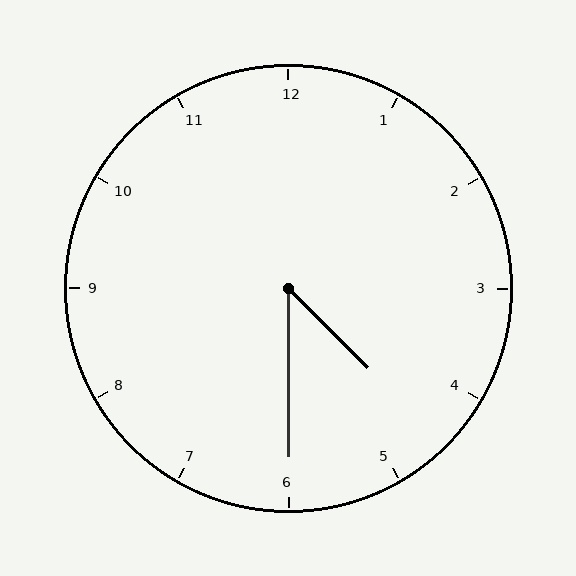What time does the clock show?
4:30.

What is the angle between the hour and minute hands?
Approximately 45 degrees.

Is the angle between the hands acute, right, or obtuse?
It is acute.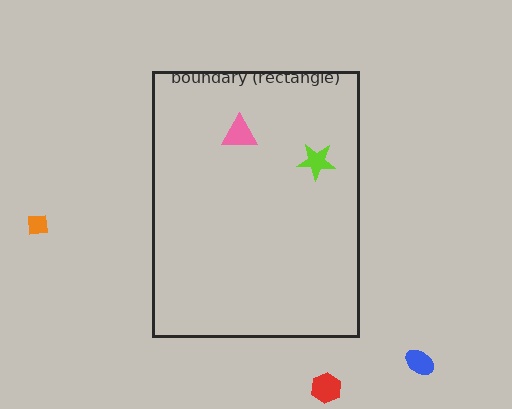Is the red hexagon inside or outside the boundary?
Outside.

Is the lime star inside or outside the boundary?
Inside.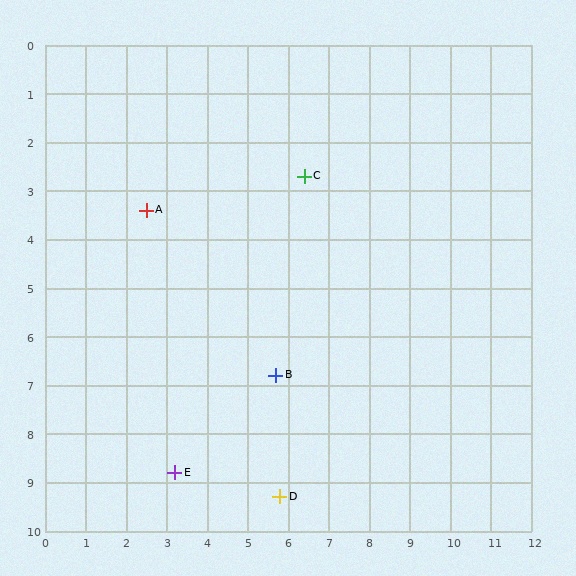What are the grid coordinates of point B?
Point B is at approximately (5.7, 6.8).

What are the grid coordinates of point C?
Point C is at approximately (6.4, 2.7).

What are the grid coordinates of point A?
Point A is at approximately (2.5, 3.4).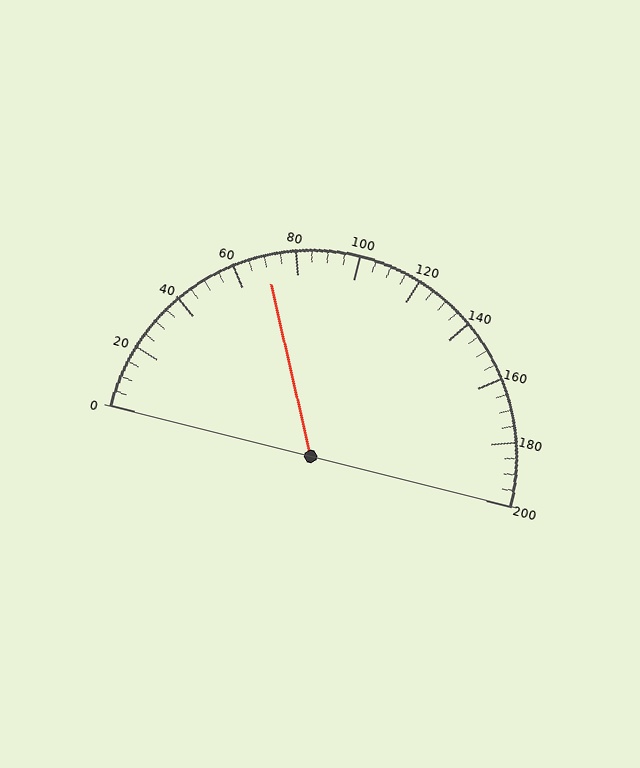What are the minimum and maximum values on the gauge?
The gauge ranges from 0 to 200.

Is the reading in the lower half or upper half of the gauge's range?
The reading is in the lower half of the range (0 to 200).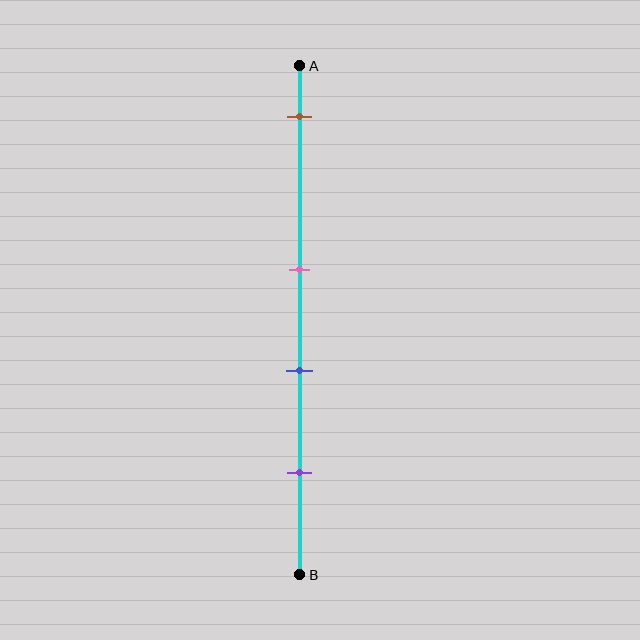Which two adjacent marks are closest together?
The pink and blue marks are the closest adjacent pair.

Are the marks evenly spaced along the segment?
No, the marks are not evenly spaced.